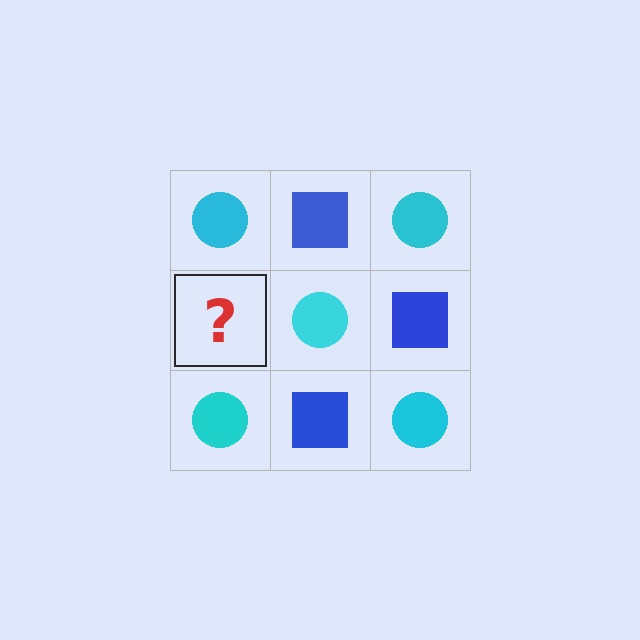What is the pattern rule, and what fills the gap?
The rule is that it alternates cyan circle and blue square in a checkerboard pattern. The gap should be filled with a blue square.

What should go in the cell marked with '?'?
The missing cell should contain a blue square.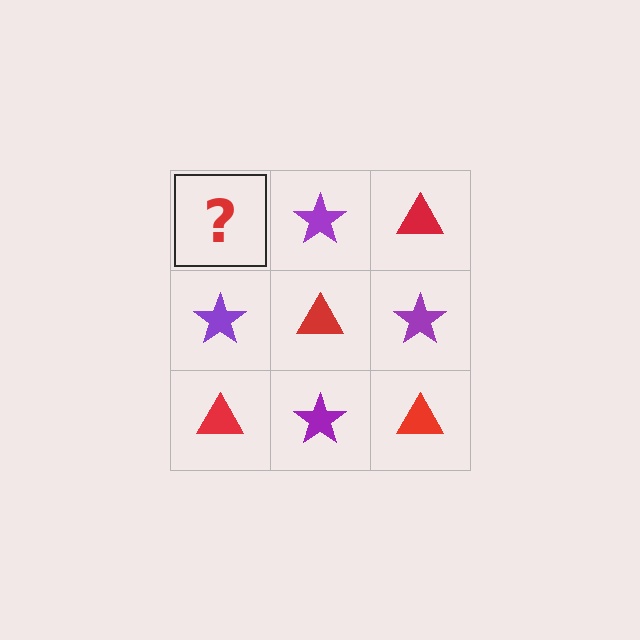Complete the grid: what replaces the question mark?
The question mark should be replaced with a red triangle.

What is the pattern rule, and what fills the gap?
The rule is that it alternates red triangle and purple star in a checkerboard pattern. The gap should be filled with a red triangle.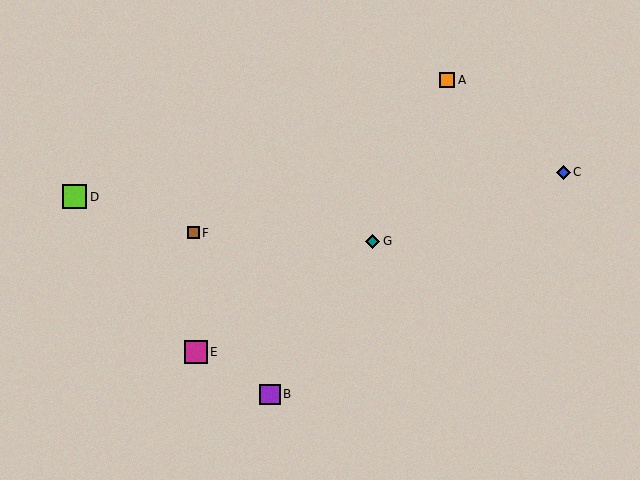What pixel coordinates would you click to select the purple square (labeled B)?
Click at (270, 394) to select the purple square B.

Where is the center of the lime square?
The center of the lime square is at (74, 197).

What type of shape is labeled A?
Shape A is an orange square.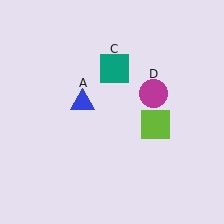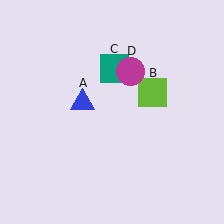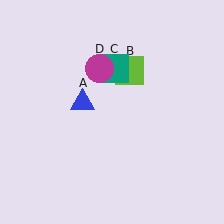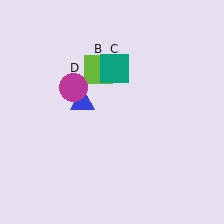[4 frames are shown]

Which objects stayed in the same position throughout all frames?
Blue triangle (object A) and teal square (object C) remained stationary.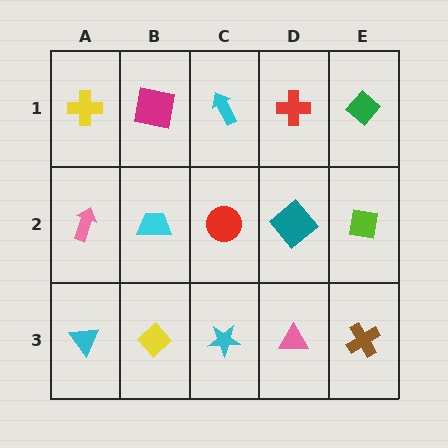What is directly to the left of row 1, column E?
A red cross.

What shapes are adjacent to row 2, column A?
A yellow cross (row 1, column A), a cyan triangle (row 3, column A), a cyan trapezoid (row 2, column B).